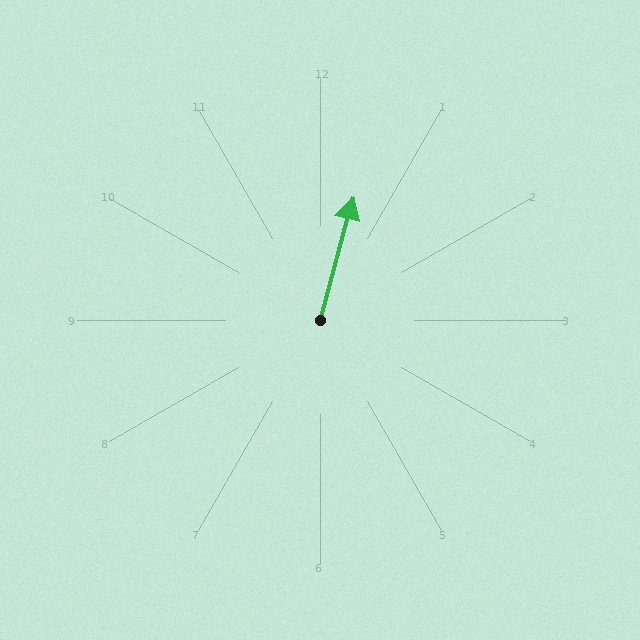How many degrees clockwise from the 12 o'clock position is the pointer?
Approximately 15 degrees.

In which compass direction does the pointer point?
North.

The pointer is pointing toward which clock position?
Roughly 1 o'clock.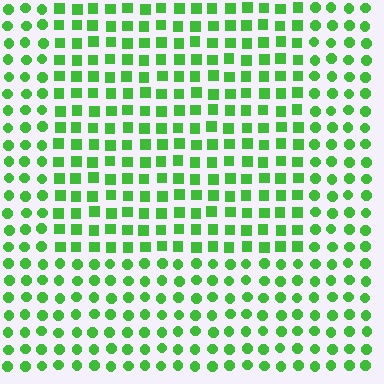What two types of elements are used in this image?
The image uses squares inside the rectangle region and circles outside it.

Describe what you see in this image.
The image is filled with small green elements arranged in a uniform grid. A rectangle-shaped region contains squares, while the surrounding area contains circles. The boundary is defined purely by the change in element shape.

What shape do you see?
I see a rectangle.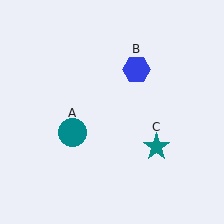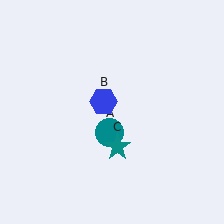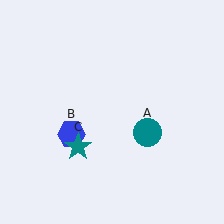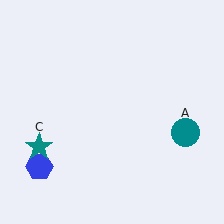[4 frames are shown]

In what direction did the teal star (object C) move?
The teal star (object C) moved left.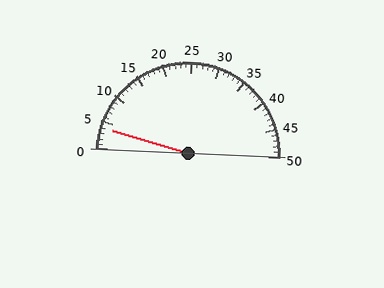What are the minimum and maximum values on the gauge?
The gauge ranges from 0 to 50.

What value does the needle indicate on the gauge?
The needle indicates approximately 4.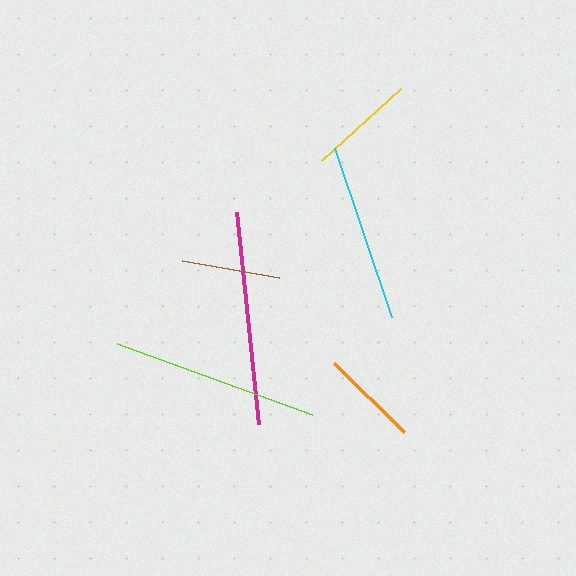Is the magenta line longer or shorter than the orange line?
The magenta line is longer than the orange line.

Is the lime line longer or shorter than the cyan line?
The lime line is longer than the cyan line.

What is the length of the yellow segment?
The yellow segment is approximately 106 pixels long.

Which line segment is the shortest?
The orange line is the shortest at approximately 99 pixels.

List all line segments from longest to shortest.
From longest to shortest: magenta, lime, cyan, yellow, brown, orange.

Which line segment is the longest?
The magenta line is the longest at approximately 213 pixels.